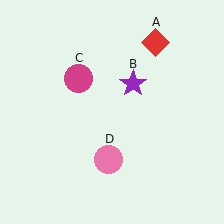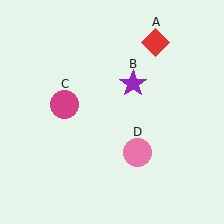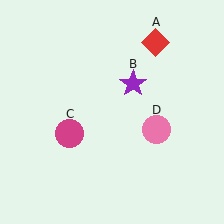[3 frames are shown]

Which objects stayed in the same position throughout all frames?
Red diamond (object A) and purple star (object B) remained stationary.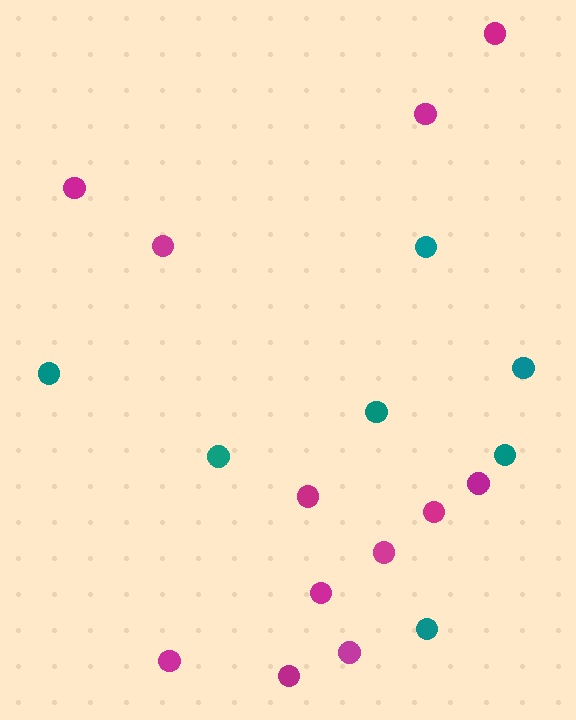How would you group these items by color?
There are 2 groups: one group of magenta circles (12) and one group of teal circles (7).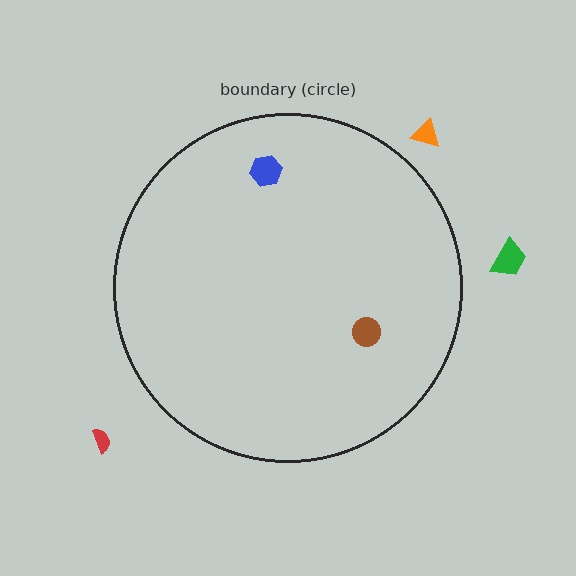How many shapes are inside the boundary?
2 inside, 3 outside.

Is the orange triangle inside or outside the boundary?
Outside.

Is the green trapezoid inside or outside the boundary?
Outside.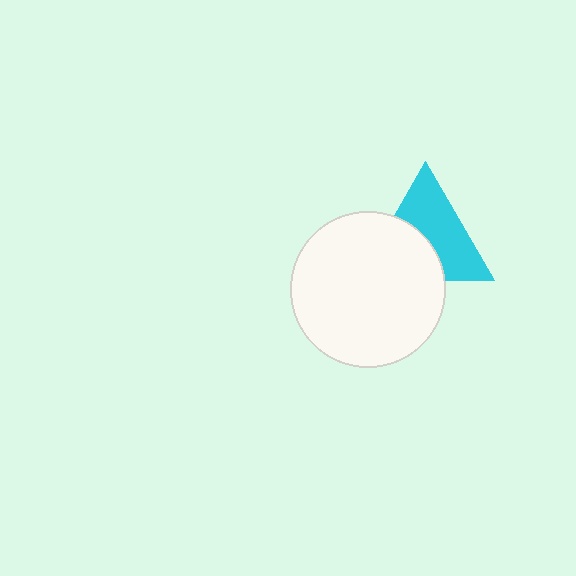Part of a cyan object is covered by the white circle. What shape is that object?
It is a triangle.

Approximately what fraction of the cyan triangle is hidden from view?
Roughly 43% of the cyan triangle is hidden behind the white circle.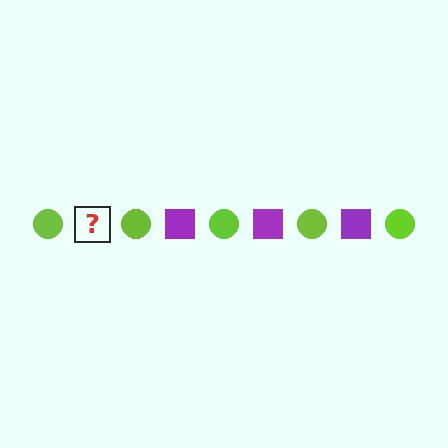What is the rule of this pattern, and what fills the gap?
The rule is that the pattern alternates between lime circle and purple square. The gap should be filled with a purple square.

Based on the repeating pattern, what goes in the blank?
The blank should be a purple square.